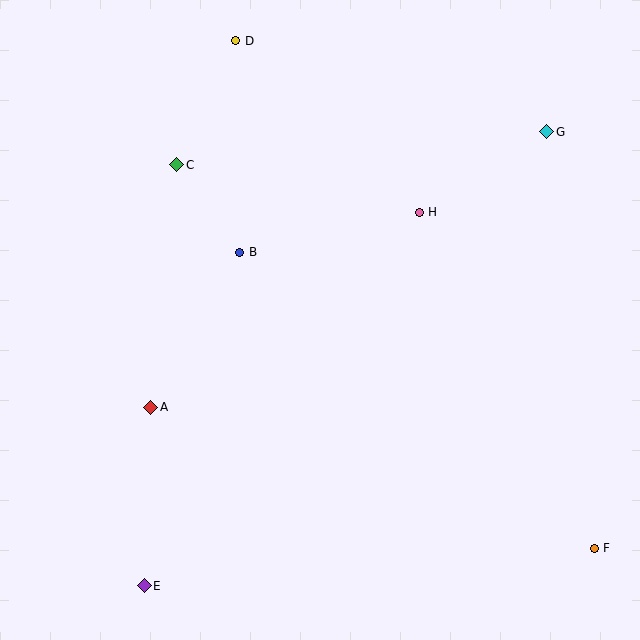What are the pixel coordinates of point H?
Point H is at (419, 212).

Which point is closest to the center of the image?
Point B at (240, 252) is closest to the center.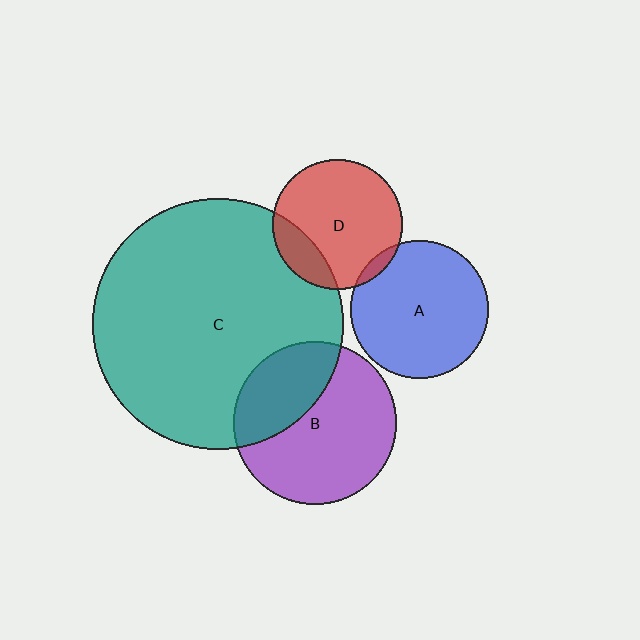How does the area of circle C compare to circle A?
Approximately 3.3 times.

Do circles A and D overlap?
Yes.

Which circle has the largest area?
Circle C (teal).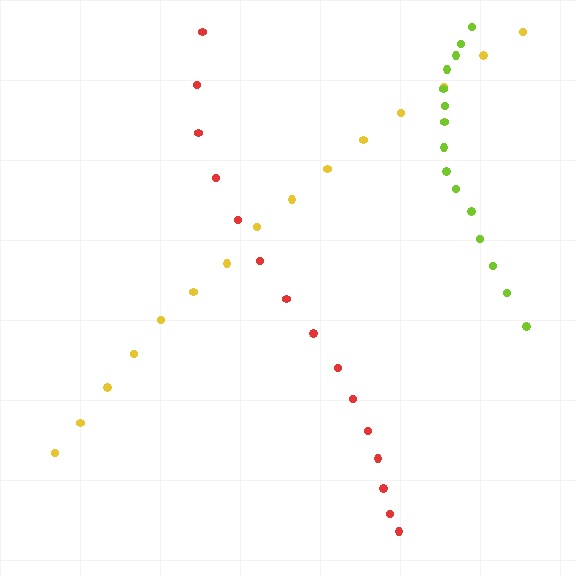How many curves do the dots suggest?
There are 3 distinct paths.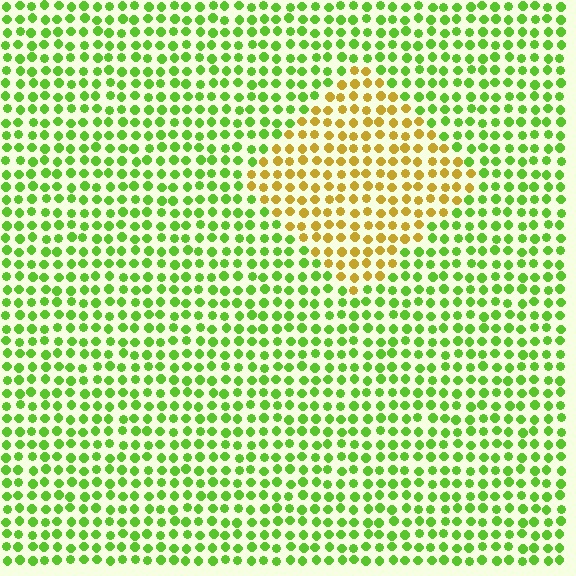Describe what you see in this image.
The image is filled with small lime elements in a uniform arrangement. A diamond-shaped region is visible where the elements are tinted to a slightly different hue, forming a subtle color boundary.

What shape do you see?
I see a diamond.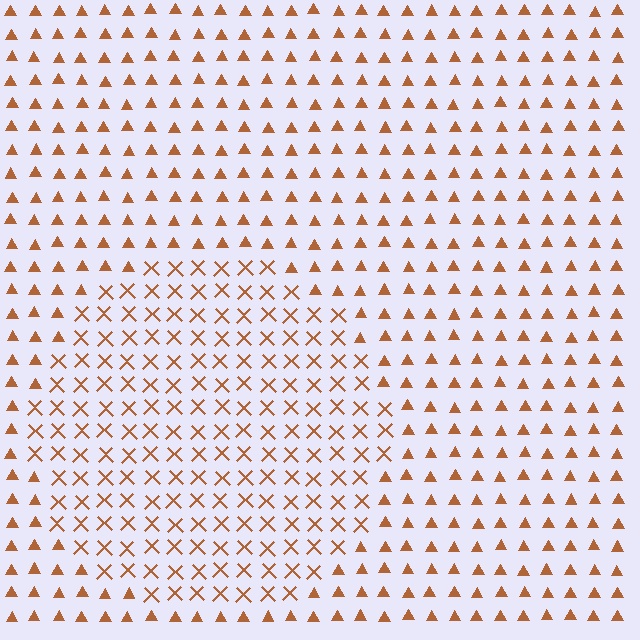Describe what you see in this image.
The image is filled with small brown elements arranged in a uniform grid. A circle-shaped region contains X marks, while the surrounding area contains triangles. The boundary is defined purely by the change in element shape.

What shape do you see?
I see a circle.